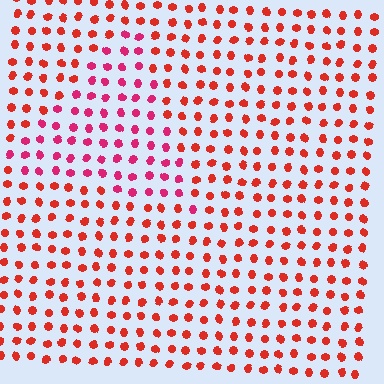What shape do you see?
I see a triangle.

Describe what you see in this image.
The image is filled with small red elements in a uniform arrangement. A triangle-shaped region is visible where the elements are tinted to a slightly different hue, forming a subtle color boundary.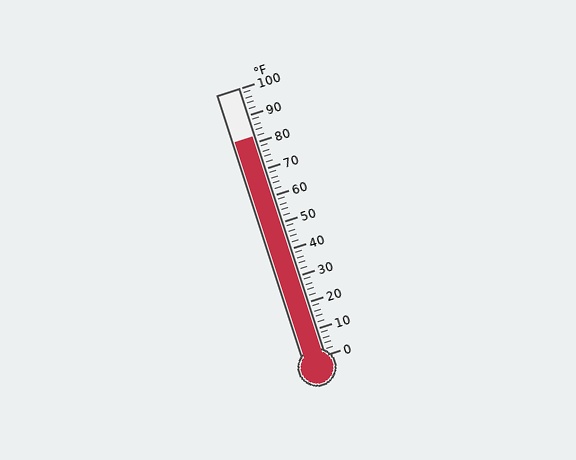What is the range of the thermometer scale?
The thermometer scale ranges from 0°F to 100°F.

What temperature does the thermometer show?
The thermometer shows approximately 82°F.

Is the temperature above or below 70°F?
The temperature is above 70°F.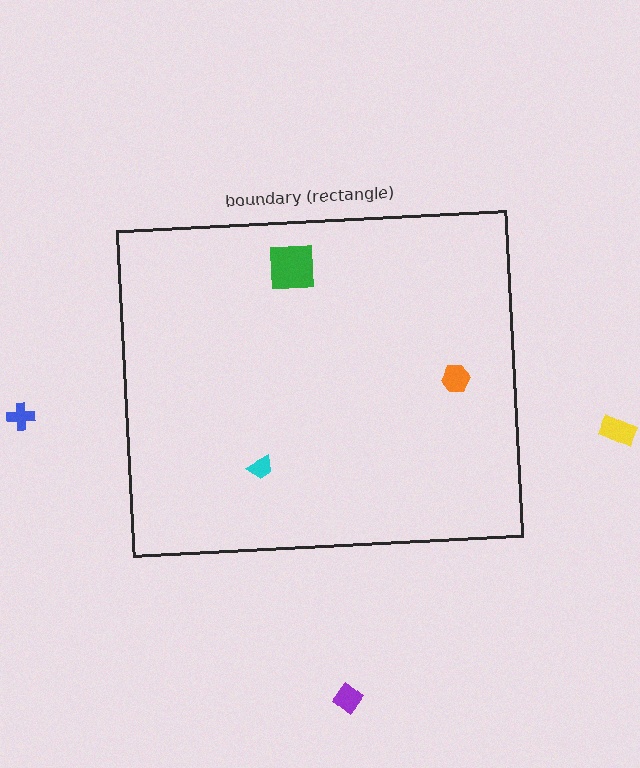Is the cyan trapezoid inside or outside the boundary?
Inside.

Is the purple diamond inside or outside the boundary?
Outside.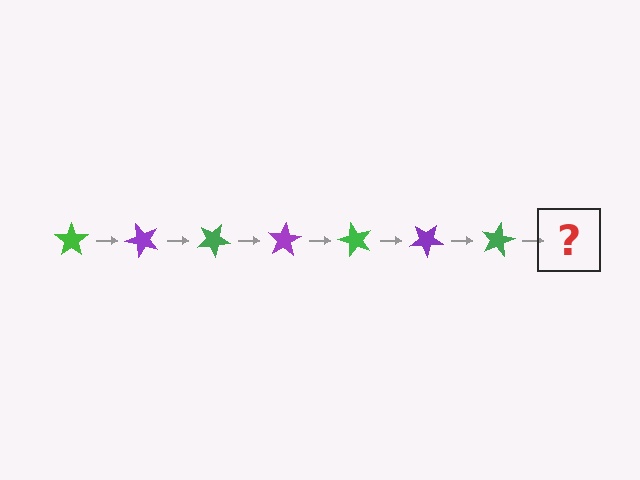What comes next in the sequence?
The next element should be a purple star, rotated 350 degrees from the start.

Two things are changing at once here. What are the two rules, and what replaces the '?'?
The two rules are that it rotates 50 degrees each step and the color cycles through green and purple. The '?' should be a purple star, rotated 350 degrees from the start.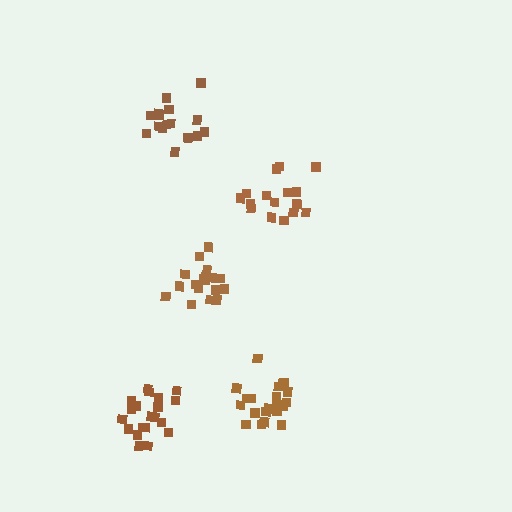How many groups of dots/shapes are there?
There are 5 groups.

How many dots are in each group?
Group 1: 19 dots, Group 2: 20 dots, Group 3: 21 dots, Group 4: 16 dots, Group 5: 17 dots (93 total).